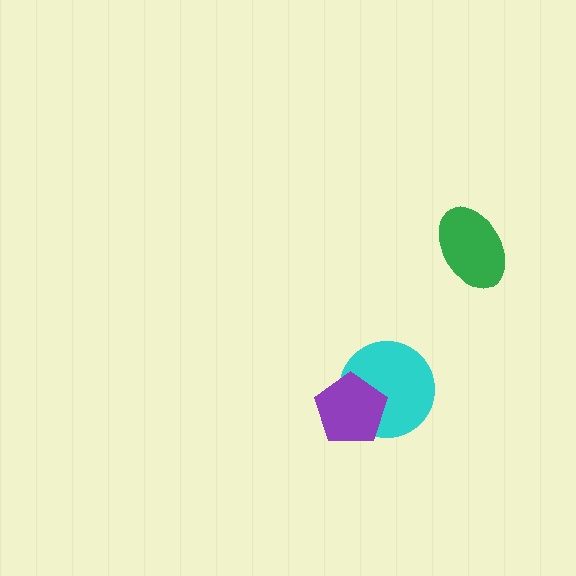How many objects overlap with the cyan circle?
1 object overlaps with the cyan circle.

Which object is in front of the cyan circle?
The purple pentagon is in front of the cyan circle.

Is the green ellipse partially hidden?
No, no other shape covers it.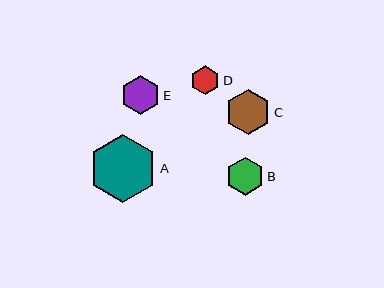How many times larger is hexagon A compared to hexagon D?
Hexagon A is approximately 2.4 times the size of hexagon D.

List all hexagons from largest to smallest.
From largest to smallest: A, C, E, B, D.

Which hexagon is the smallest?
Hexagon D is the smallest with a size of approximately 29 pixels.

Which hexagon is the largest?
Hexagon A is the largest with a size of approximately 68 pixels.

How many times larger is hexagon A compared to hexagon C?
Hexagon A is approximately 1.5 times the size of hexagon C.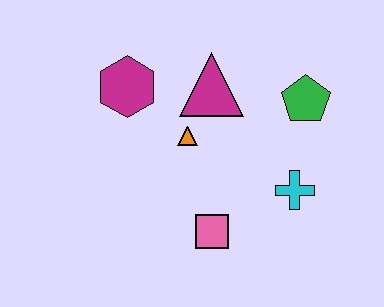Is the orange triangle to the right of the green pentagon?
No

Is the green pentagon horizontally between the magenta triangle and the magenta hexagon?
No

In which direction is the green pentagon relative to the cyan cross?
The green pentagon is above the cyan cross.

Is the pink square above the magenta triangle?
No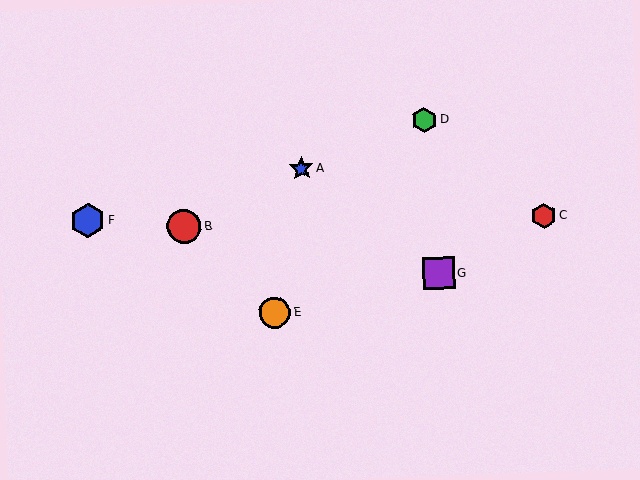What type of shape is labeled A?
Shape A is a blue star.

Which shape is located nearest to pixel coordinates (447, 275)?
The purple square (labeled G) at (439, 273) is nearest to that location.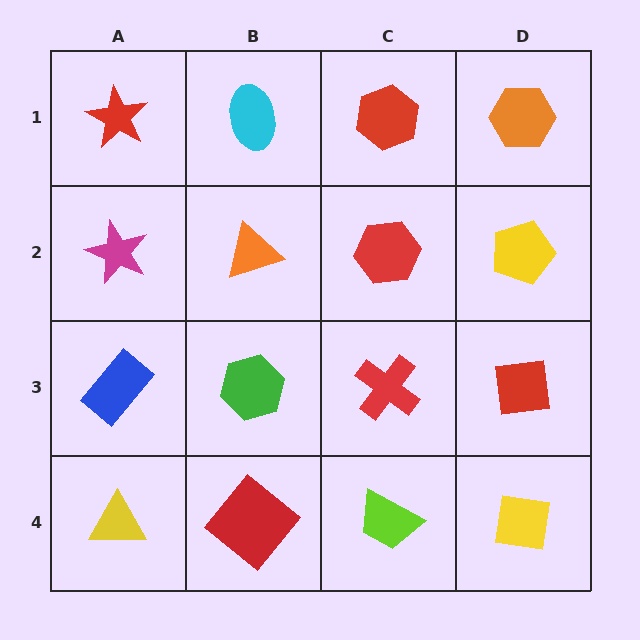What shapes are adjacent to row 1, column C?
A red hexagon (row 2, column C), a cyan ellipse (row 1, column B), an orange hexagon (row 1, column D).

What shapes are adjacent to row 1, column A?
A magenta star (row 2, column A), a cyan ellipse (row 1, column B).